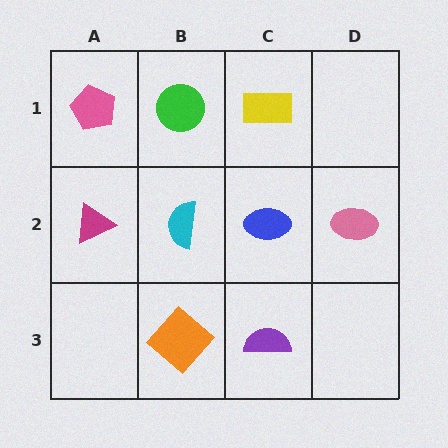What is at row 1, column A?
A pink pentagon.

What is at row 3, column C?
A purple semicircle.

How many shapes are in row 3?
2 shapes.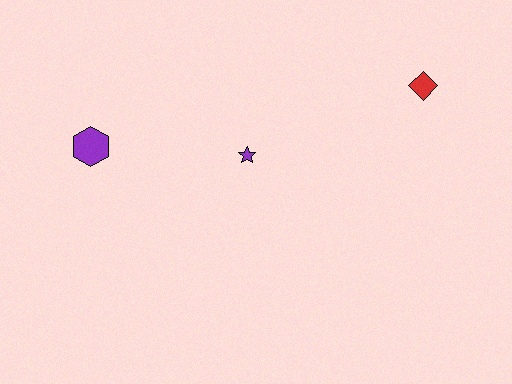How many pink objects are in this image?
There are no pink objects.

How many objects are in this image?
There are 3 objects.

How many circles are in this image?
There are no circles.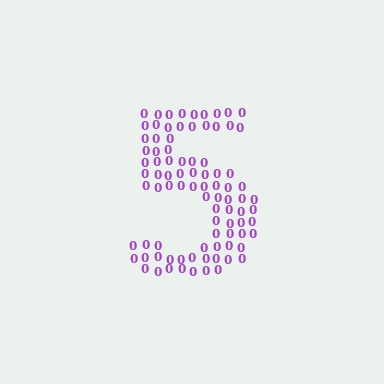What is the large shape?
The large shape is the digit 5.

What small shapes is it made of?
It is made of small digit 0's.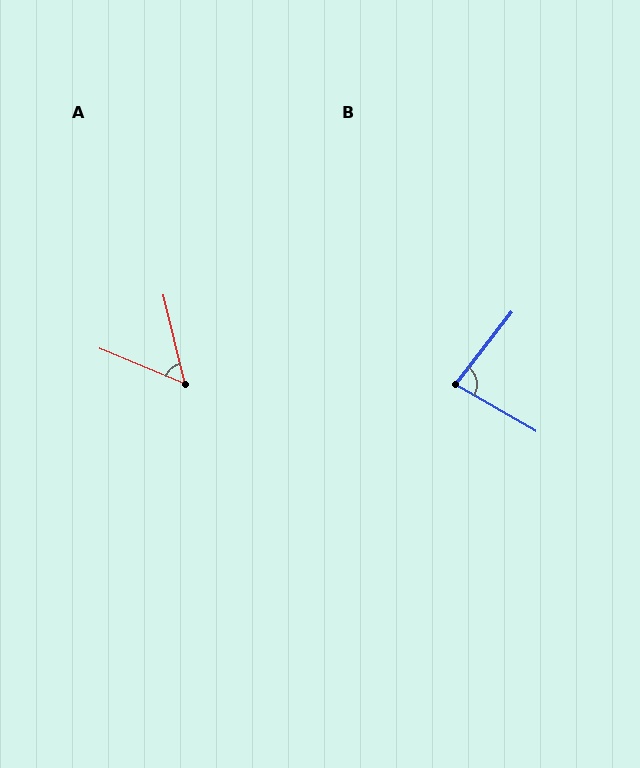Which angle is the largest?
B, at approximately 82 degrees.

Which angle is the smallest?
A, at approximately 54 degrees.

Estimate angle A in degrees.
Approximately 54 degrees.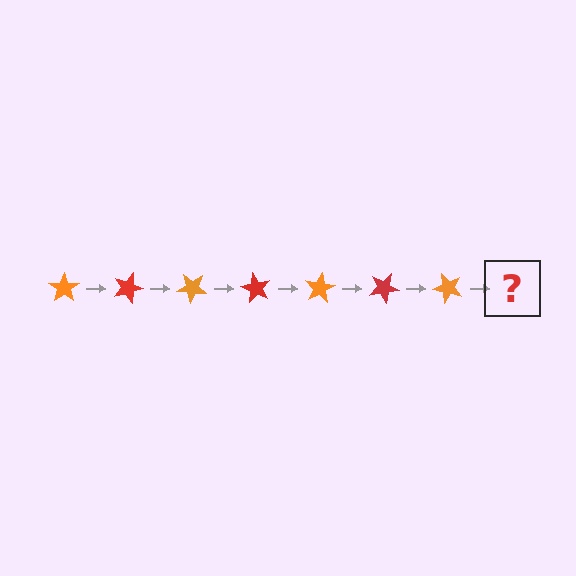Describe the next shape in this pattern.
It should be a red star, rotated 140 degrees from the start.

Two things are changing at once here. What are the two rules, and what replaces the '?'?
The two rules are that it rotates 20 degrees each step and the color cycles through orange and red. The '?' should be a red star, rotated 140 degrees from the start.